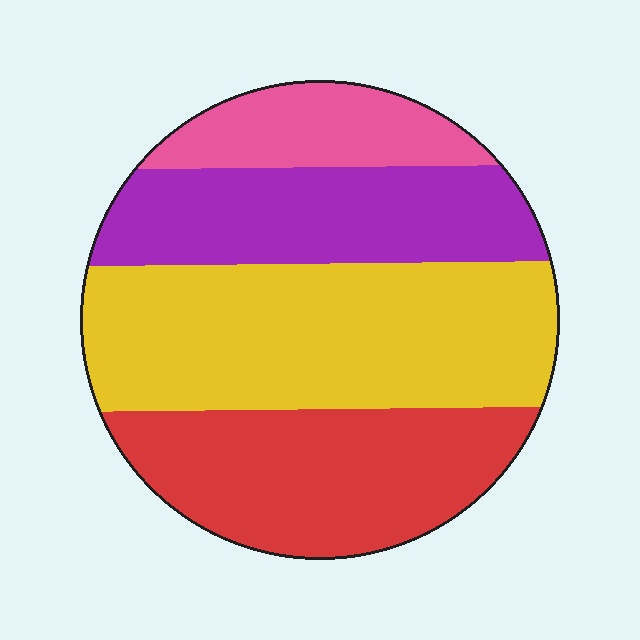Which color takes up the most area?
Yellow, at roughly 40%.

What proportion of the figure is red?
Red covers roughly 25% of the figure.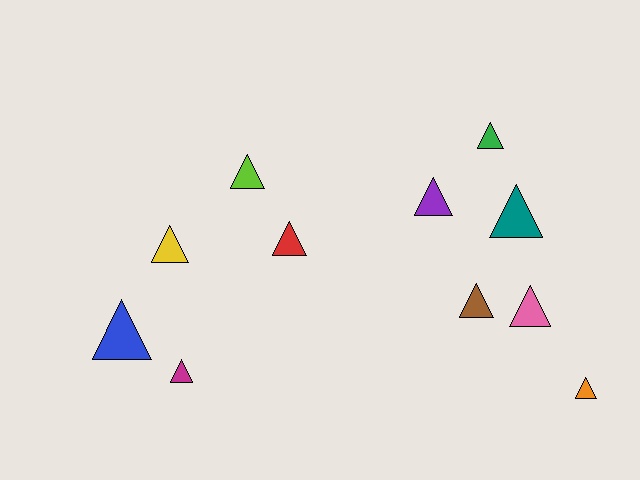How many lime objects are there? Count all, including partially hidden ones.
There is 1 lime object.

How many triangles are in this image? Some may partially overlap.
There are 11 triangles.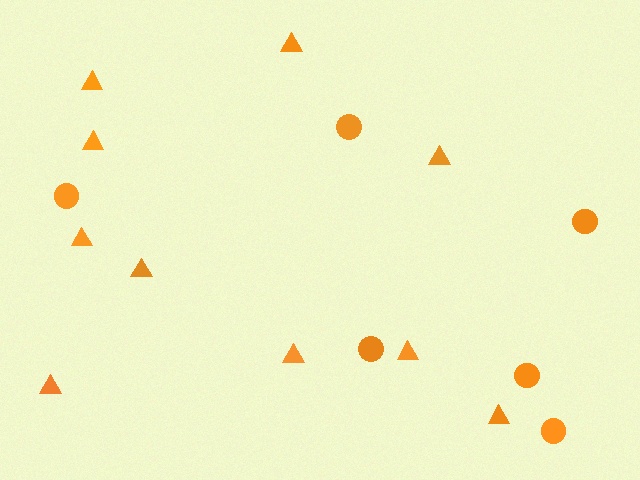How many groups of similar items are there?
There are 2 groups: one group of triangles (10) and one group of circles (6).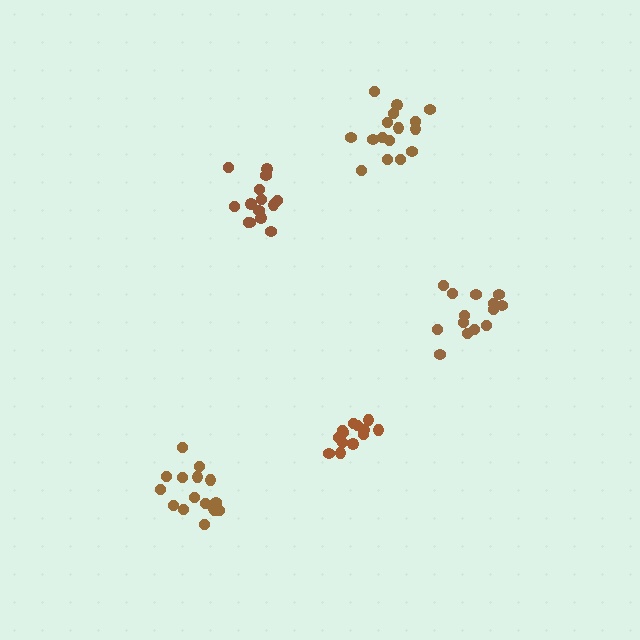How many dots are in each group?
Group 1: 13 dots, Group 2: 14 dots, Group 3: 16 dots, Group 4: 16 dots, Group 5: 14 dots (73 total).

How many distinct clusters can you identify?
There are 5 distinct clusters.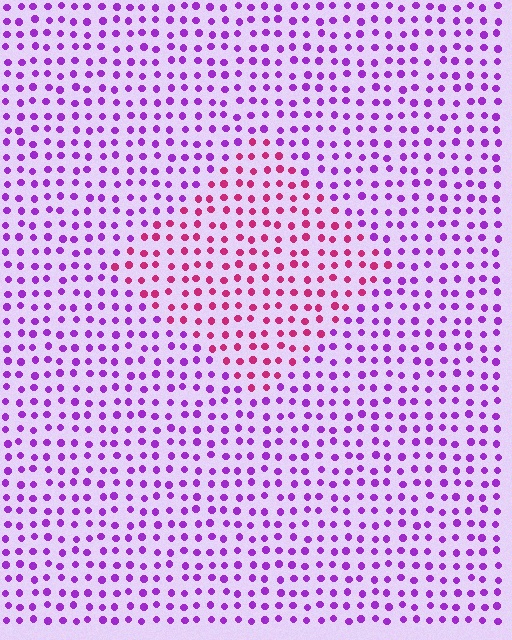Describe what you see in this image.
The image is filled with small purple elements in a uniform arrangement. A diamond-shaped region is visible where the elements are tinted to a slightly different hue, forming a subtle color boundary.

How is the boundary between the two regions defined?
The boundary is defined purely by a slight shift in hue (about 46 degrees). Spacing, size, and orientation are identical on both sides.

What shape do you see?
I see a diamond.